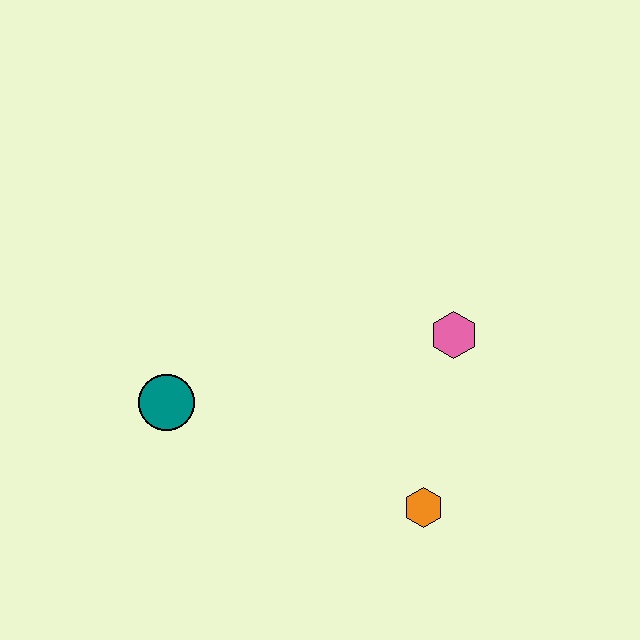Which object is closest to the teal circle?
The orange hexagon is closest to the teal circle.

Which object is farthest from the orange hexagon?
The teal circle is farthest from the orange hexagon.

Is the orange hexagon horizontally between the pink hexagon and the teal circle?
Yes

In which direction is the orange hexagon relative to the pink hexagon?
The orange hexagon is below the pink hexagon.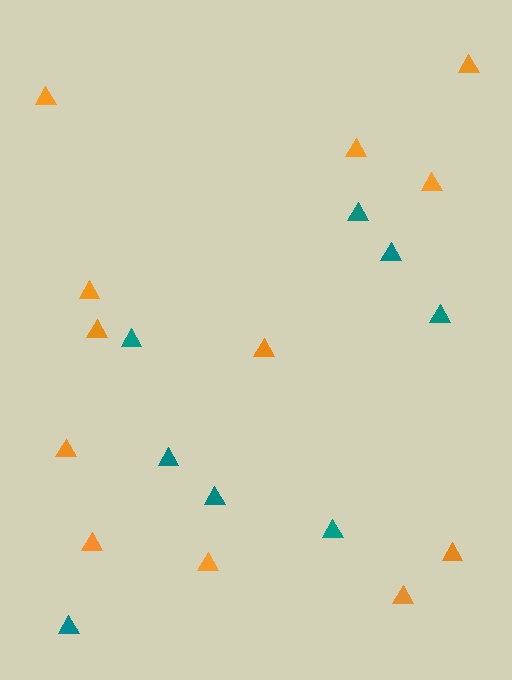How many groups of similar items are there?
There are 2 groups: one group of teal triangles (8) and one group of orange triangles (12).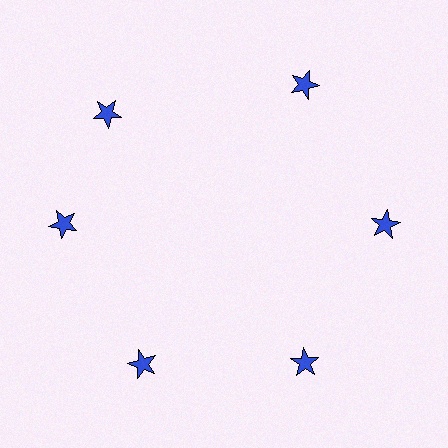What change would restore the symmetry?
The symmetry would be restored by rotating it back into even spacing with its neighbors so that all 6 stars sit at equal angles and equal distance from the center.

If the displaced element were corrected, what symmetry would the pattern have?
It would have 6-fold rotational symmetry — the pattern would map onto itself every 60 degrees.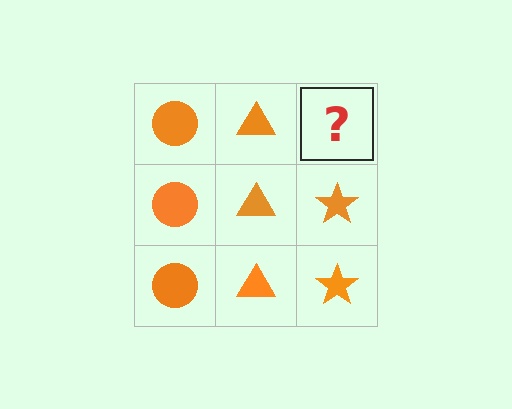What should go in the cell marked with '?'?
The missing cell should contain an orange star.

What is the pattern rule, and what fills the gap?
The rule is that each column has a consistent shape. The gap should be filled with an orange star.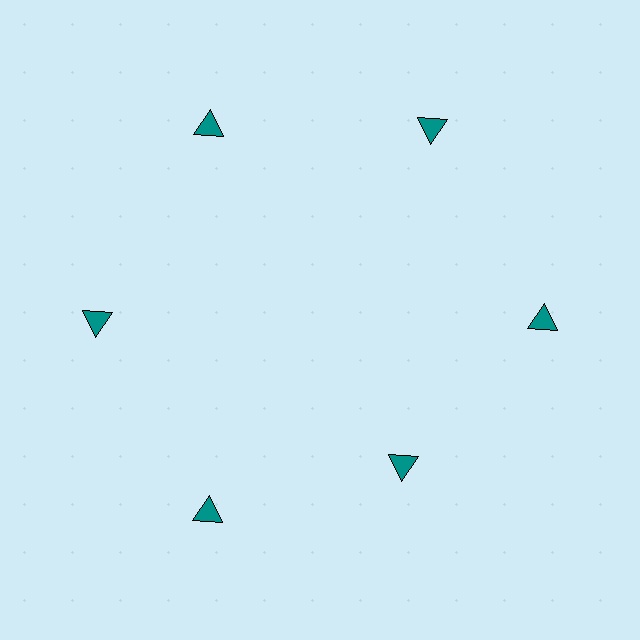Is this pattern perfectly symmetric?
No. The 6 teal triangles are arranged in a ring, but one element near the 5 o'clock position is pulled inward toward the center, breaking the 6-fold rotational symmetry.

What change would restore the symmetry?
The symmetry would be restored by moving it outward, back onto the ring so that all 6 triangles sit at equal angles and equal distance from the center.